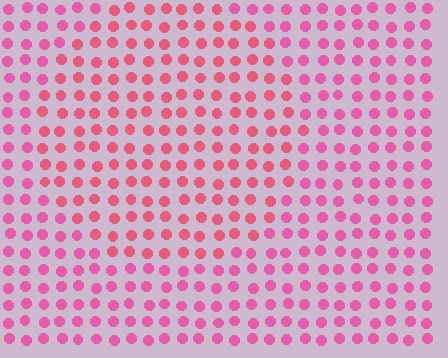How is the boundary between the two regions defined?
The boundary is defined purely by a slight shift in hue (about 20 degrees). Spacing, size, and orientation are identical on both sides.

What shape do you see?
I see a circle.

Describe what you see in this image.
The image is filled with small pink elements in a uniform arrangement. A circle-shaped region is visible where the elements are tinted to a slightly different hue, forming a subtle color boundary.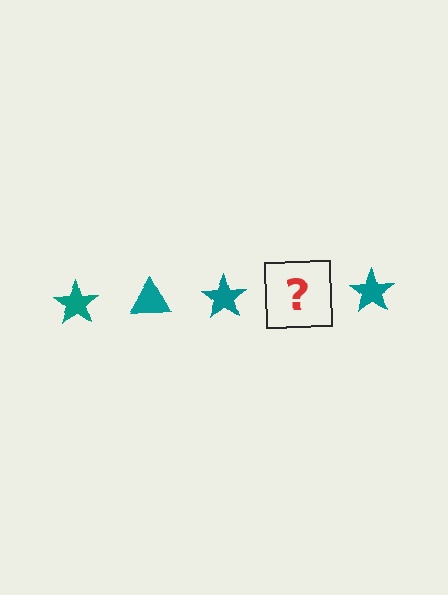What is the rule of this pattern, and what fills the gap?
The rule is that the pattern cycles through star, triangle shapes in teal. The gap should be filled with a teal triangle.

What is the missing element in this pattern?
The missing element is a teal triangle.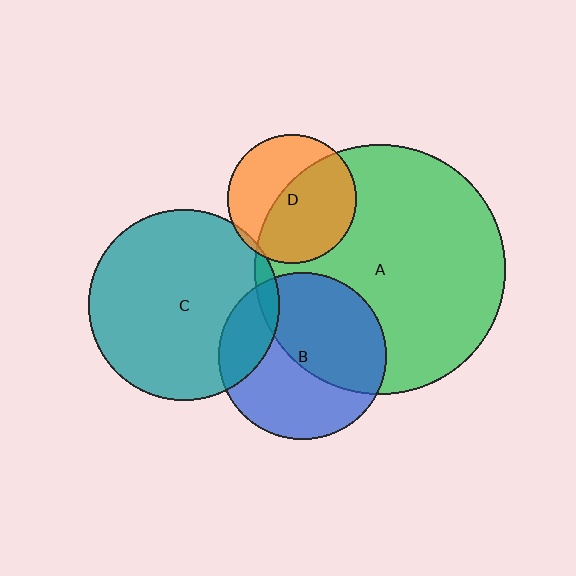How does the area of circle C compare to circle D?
Approximately 2.2 times.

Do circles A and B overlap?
Yes.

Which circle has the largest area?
Circle A (green).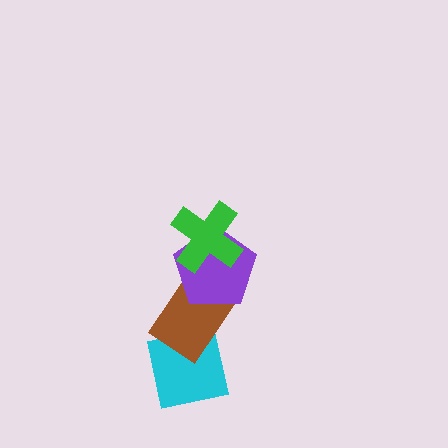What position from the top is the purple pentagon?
The purple pentagon is 2nd from the top.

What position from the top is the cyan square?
The cyan square is 4th from the top.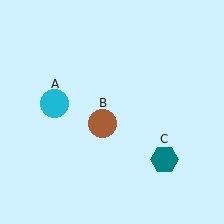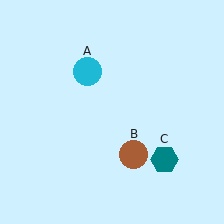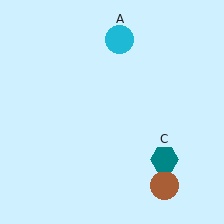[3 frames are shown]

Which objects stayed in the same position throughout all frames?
Teal hexagon (object C) remained stationary.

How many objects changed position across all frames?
2 objects changed position: cyan circle (object A), brown circle (object B).